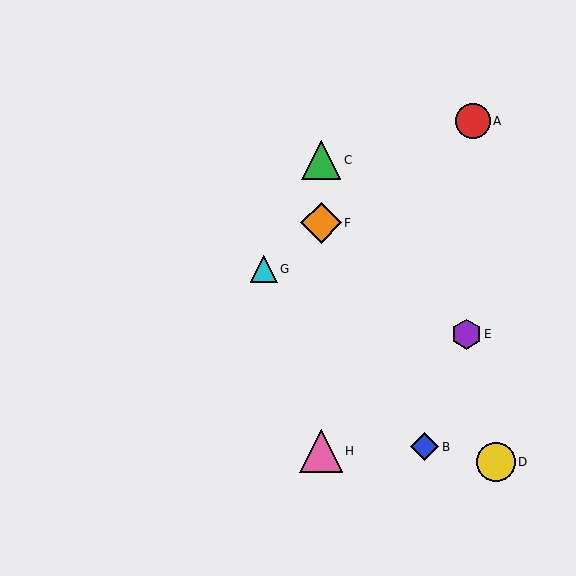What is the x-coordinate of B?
Object B is at x≈424.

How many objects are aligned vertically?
3 objects (C, F, H) are aligned vertically.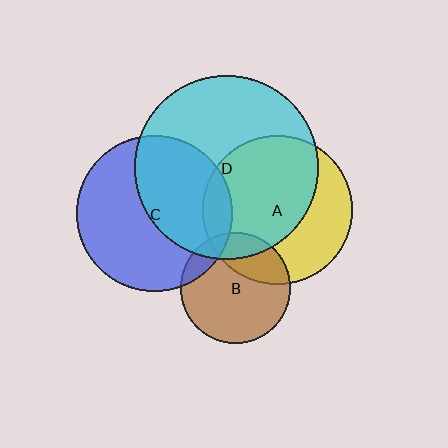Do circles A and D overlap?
Yes.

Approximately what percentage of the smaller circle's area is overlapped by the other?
Approximately 60%.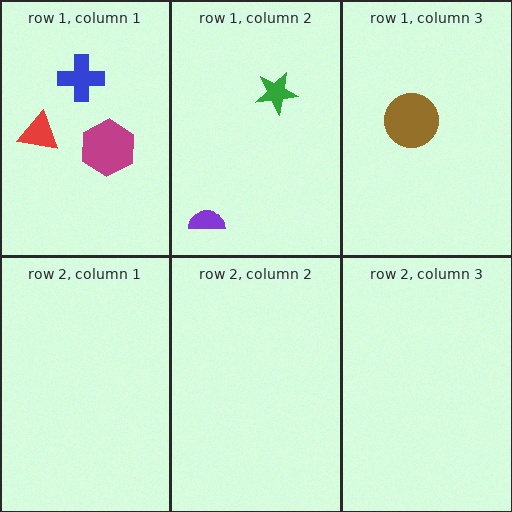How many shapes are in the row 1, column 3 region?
1.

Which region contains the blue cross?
The row 1, column 1 region.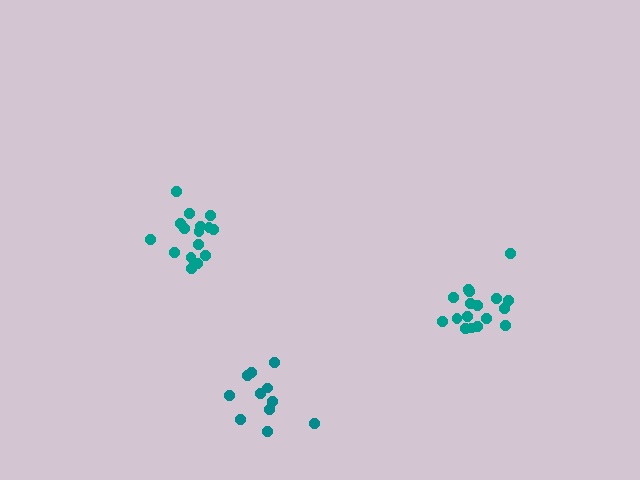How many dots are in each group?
Group 1: 11 dots, Group 2: 16 dots, Group 3: 17 dots (44 total).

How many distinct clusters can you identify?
There are 3 distinct clusters.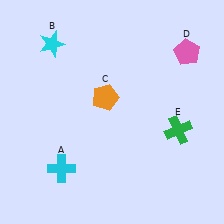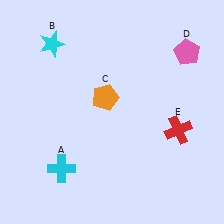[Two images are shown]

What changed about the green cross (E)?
In Image 1, E is green. In Image 2, it changed to red.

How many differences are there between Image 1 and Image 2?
There is 1 difference between the two images.